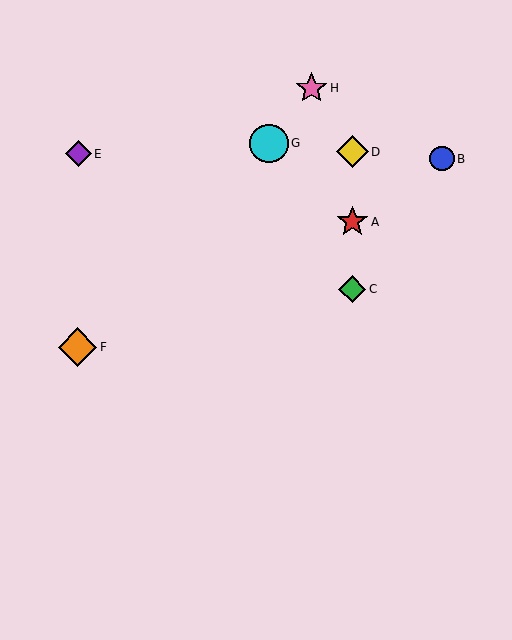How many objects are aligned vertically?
3 objects (A, C, D) are aligned vertically.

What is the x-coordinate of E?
Object E is at x≈79.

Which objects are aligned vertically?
Objects A, C, D are aligned vertically.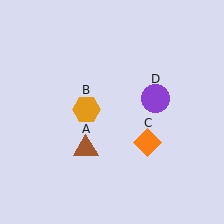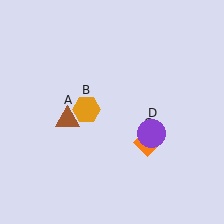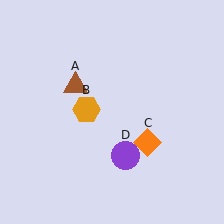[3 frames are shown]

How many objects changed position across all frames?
2 objects changed position: brown triangle (object A), purple circle (object D).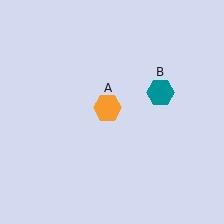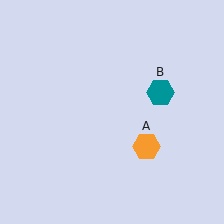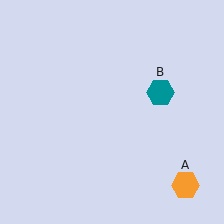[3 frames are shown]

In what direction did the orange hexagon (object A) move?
The orange hexagon (object A) moved down and to the right.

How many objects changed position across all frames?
1 object changed position: orange hexagon (object A).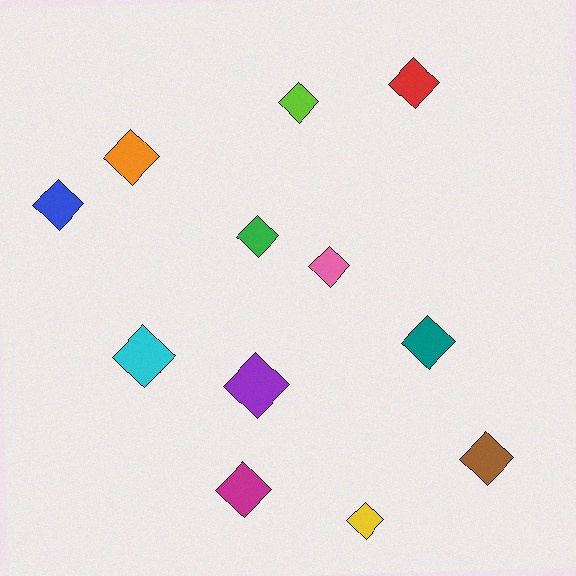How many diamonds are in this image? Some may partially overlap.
There are 12 diamonds.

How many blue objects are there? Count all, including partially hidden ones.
There is 1 blue object.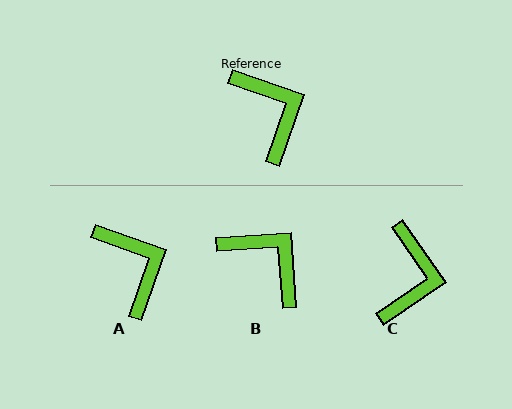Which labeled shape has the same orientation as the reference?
A.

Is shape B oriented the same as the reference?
No, it is off by about 23 degrees.